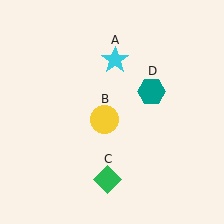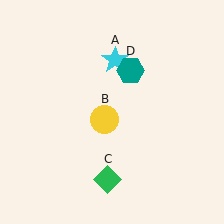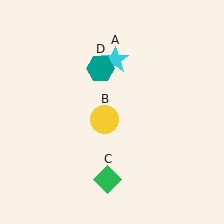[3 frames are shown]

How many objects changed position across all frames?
1 object changed position: teal hexagon (object D).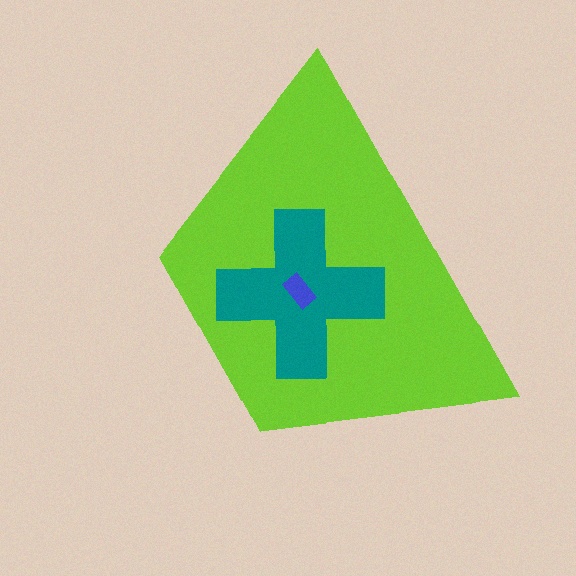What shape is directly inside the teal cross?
The blue rectangle.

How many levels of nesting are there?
3.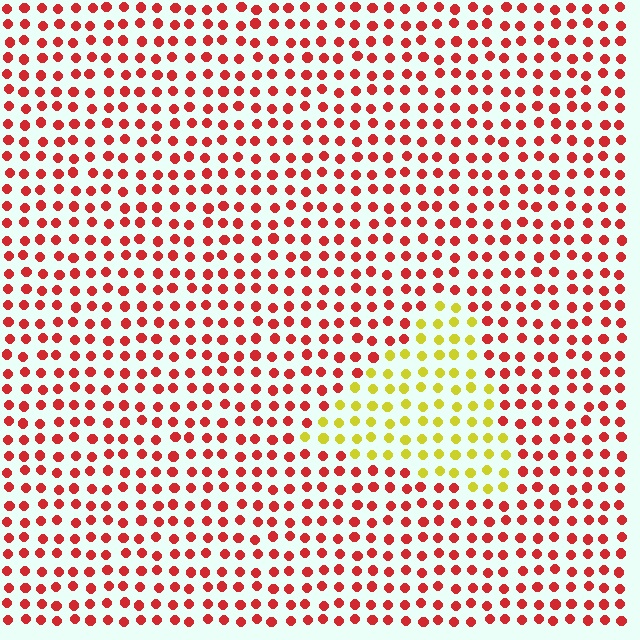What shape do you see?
I see a triangle.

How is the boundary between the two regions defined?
The boundary is defined purely by a slight shift in hue (about 64 degrees). Spacing, size, and orientation are identical on both sides.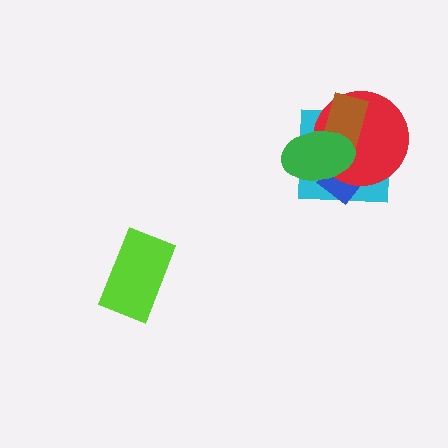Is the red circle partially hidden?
Yes, it is partially covered by another shape.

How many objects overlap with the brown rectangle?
3 objects overlap with the brown rectangle.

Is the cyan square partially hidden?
Yes, it is partially covered by another shape.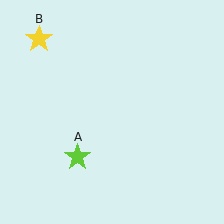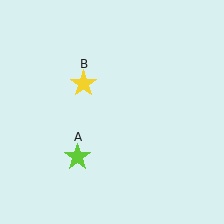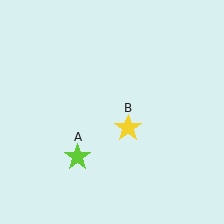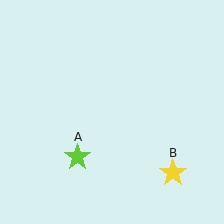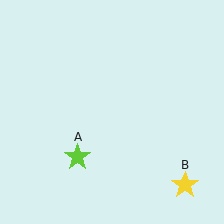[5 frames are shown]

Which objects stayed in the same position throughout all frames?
Lime star (object A) remained stationary.